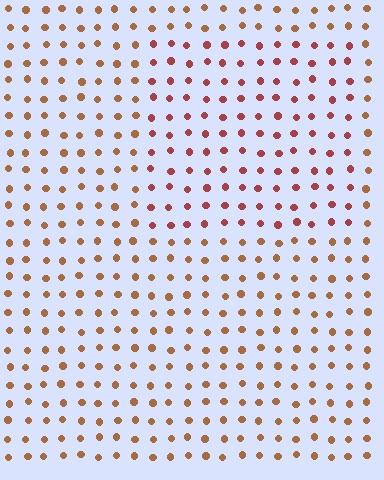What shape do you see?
I see a rectangle.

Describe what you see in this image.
The image is filled with small brown elements in a uniform arrangement. A rectangle-shaped region is visible where the elements are tinted to a slightly different hue, forming a subtle color boundary.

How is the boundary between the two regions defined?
The boundary is defined purely by a slight shift in hue (about 30 degrees). Spacing, size, and orientation are identical on both sides.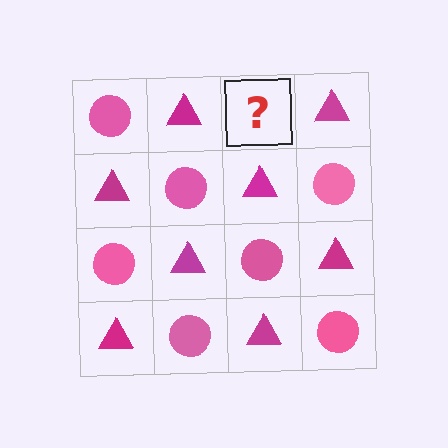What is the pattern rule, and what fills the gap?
The rule is that it alternates pink circle and magenta triangle in a checkerboard pattern. The gap should be filled with a pink circle.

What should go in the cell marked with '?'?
The missing cell should contain a pink circle.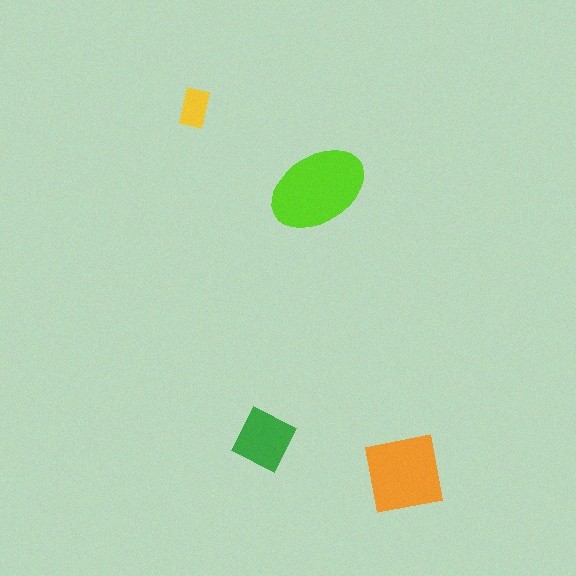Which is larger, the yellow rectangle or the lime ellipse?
The lime ellipse.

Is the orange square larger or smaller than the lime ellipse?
Smaller.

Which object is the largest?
The lime ellipse.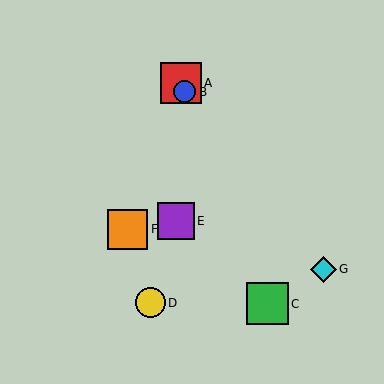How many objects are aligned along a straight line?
3 objects (A, B, C) are aligned along a straight line.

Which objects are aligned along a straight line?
Objects A, B, C are aligned along a straight line.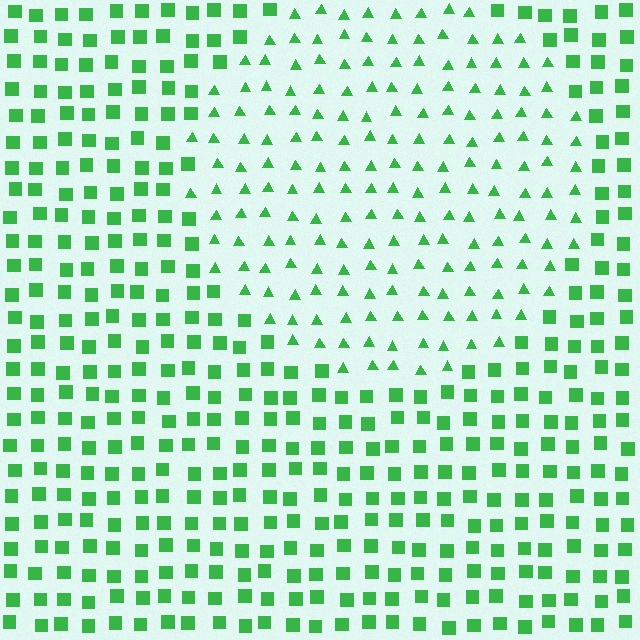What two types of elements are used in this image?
The image uses triangles inside the circle region and squares outside it.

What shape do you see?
I see a circle.